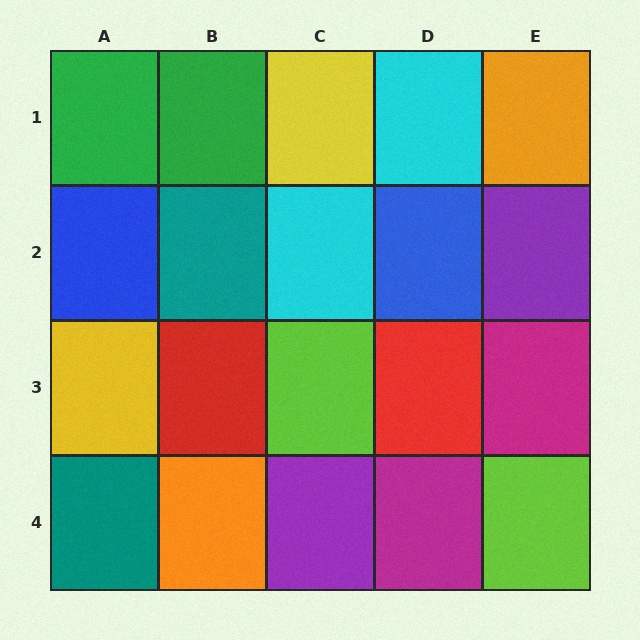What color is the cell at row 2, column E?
Purple.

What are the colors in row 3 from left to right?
Yellow, red, lime, red, magenta.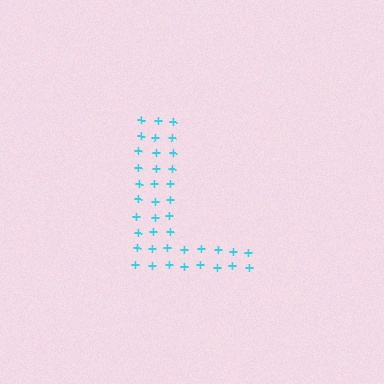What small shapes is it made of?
It is made of small plus signs.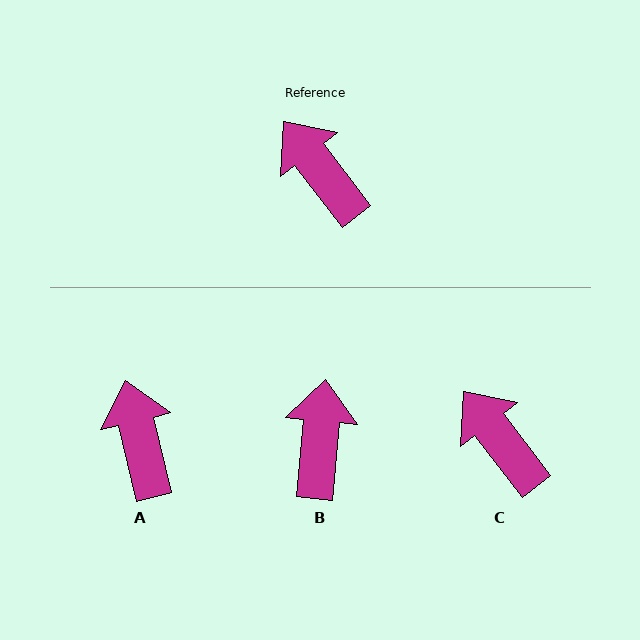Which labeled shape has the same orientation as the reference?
C.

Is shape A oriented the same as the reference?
No, it is off by about 24 degrees.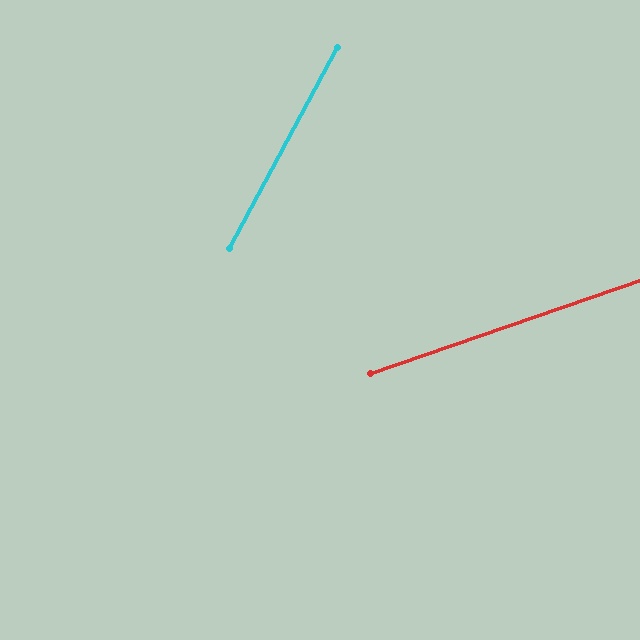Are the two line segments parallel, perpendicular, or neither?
Neither parallel nor perpendicular — they differ by about 43°.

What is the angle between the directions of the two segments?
Approximately 43 degrees.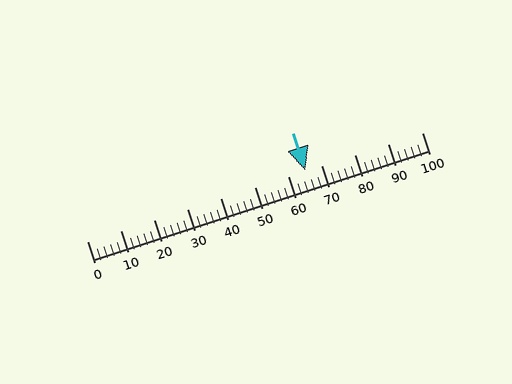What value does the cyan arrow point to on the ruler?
The cyan arrow points to approximately 65.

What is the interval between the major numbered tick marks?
The major tick marks are spaced 10 units apart.